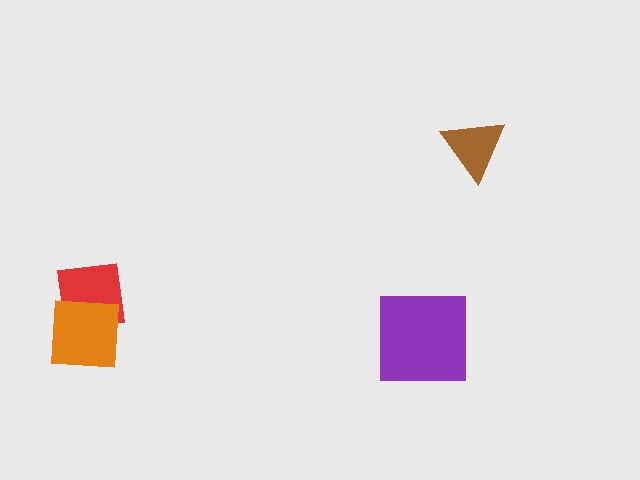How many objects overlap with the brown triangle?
0 objects overlap with the brown triangle.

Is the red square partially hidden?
Yes, it is partially covered by another shape.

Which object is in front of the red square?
The orange square is in front of the red square.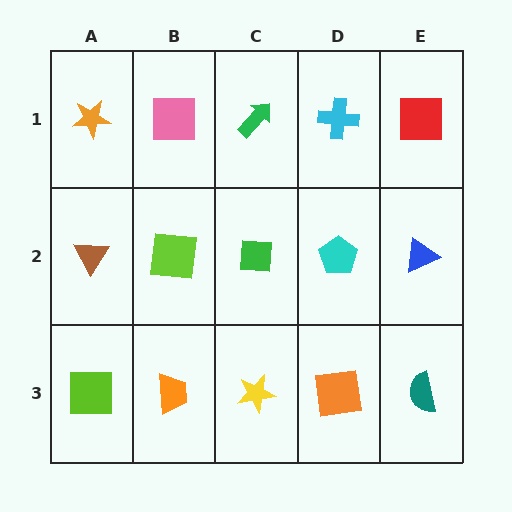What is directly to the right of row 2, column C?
A cyan pentagon.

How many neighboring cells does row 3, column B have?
3.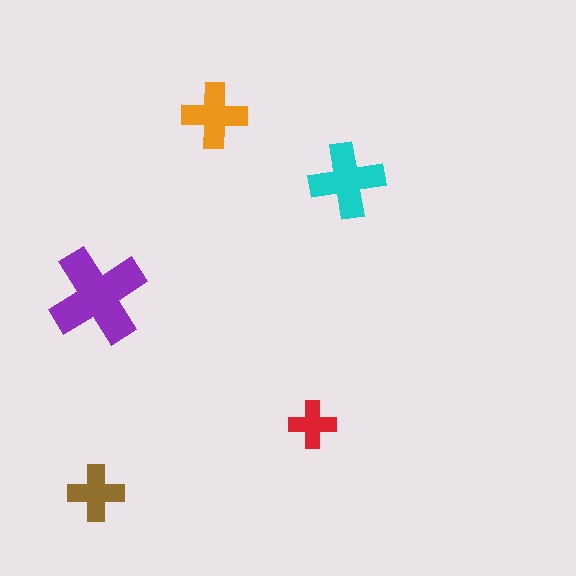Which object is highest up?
The orange cross is topmost.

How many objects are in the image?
There are 5 objects in the image.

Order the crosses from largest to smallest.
the purple one, the cyan one, the orange one, the brown one, the red one.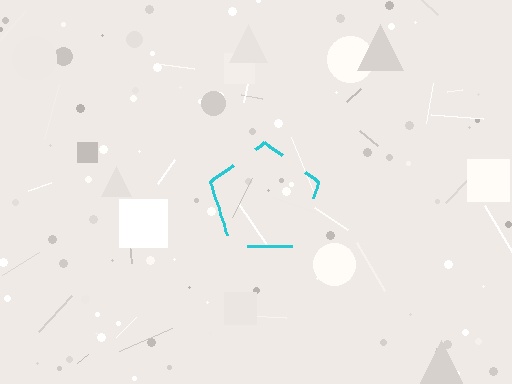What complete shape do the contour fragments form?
The contour fragments form a pentagon.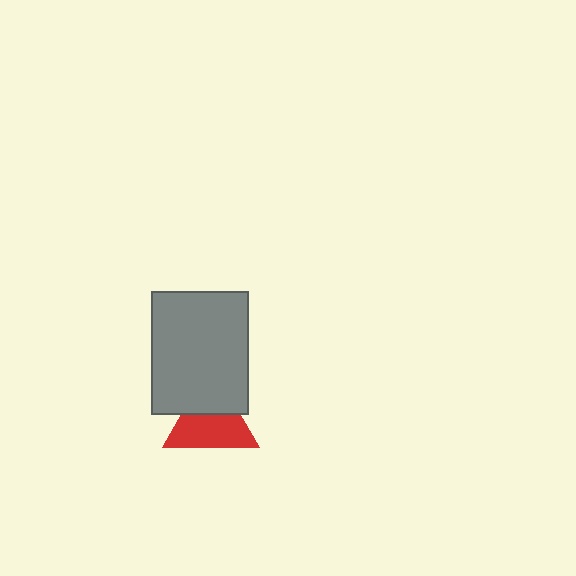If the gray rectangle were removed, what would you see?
You would see the complete red triangle.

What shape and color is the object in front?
The object in front is a gray rectangle.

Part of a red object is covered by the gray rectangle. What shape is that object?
It is a triangle.